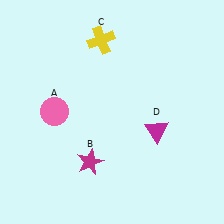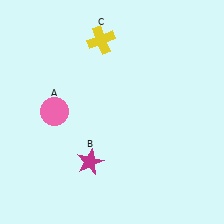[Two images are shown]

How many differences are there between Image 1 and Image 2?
There is 1 difference between the two images.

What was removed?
The magenta triangle (D) was removed in Image 2.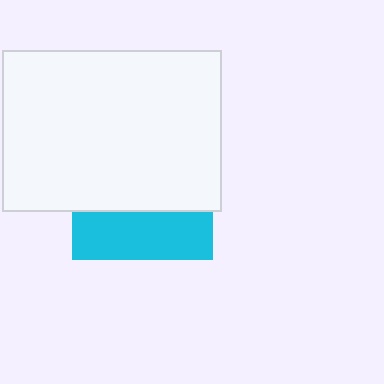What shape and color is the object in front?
The object in front is a white rectangle.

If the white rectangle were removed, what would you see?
You would see the complete cyan square.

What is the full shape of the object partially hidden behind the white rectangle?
The partially hidden object is a cyan square.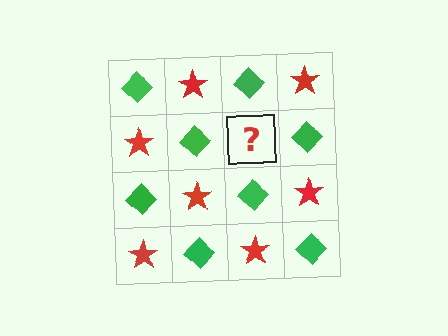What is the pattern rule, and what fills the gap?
The rule is that it alternates green diamond and red star in a checkerboard pattern. The gap should be filled with a red star.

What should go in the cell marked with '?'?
The missing cell should contain a red star.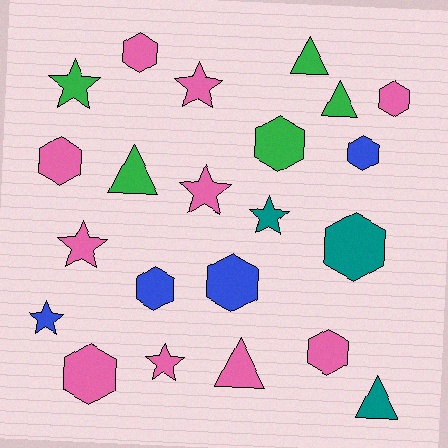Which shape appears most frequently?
Hexagon, with 10 objects.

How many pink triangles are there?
There is 1 pink triangle.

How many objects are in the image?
There are 22 objects.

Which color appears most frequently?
Pink, with 10 objects.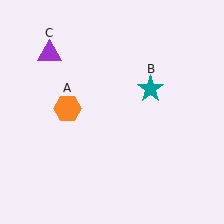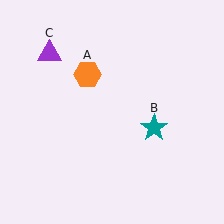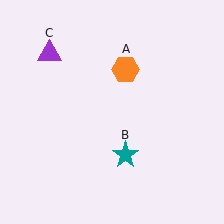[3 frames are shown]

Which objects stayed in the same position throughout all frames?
Purple triangle (object C) remained stationary.